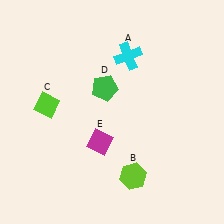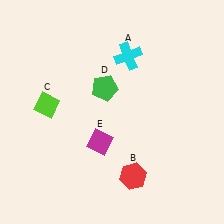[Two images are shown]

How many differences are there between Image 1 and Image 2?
There is 1 difference between the two images.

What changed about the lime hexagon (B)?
In Image 1, B is lime. In Image 2, it changed to red.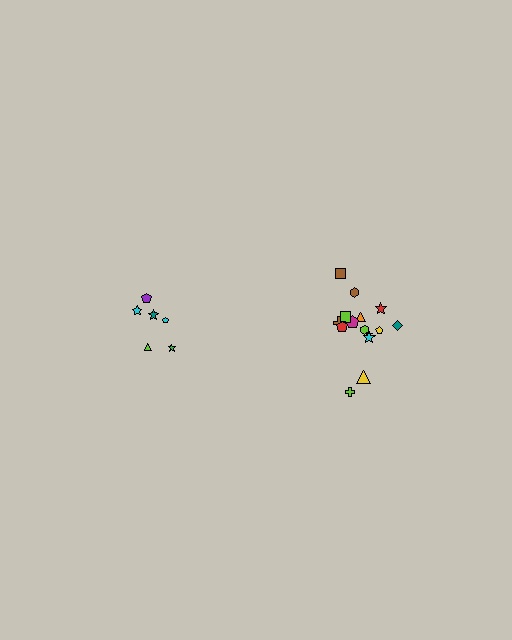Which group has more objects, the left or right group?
The right group.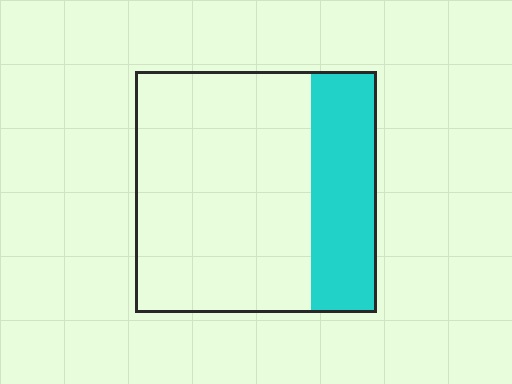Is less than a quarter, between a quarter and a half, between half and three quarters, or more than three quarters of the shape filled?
Between a quarter and a half.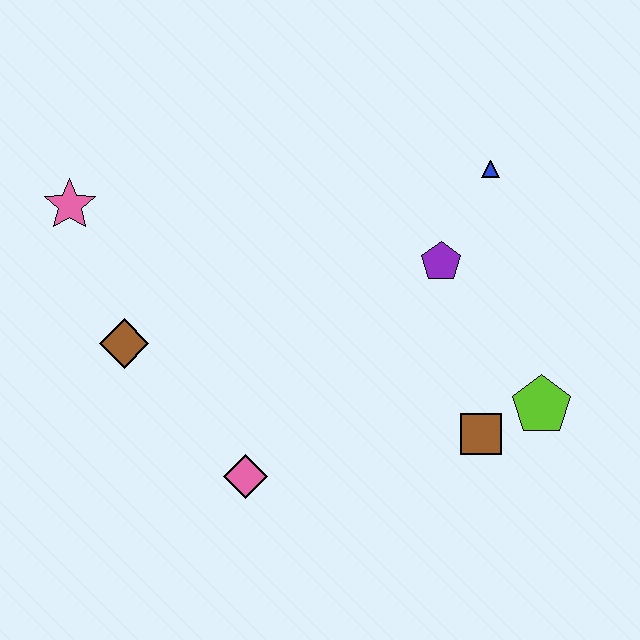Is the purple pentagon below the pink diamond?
No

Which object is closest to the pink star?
The brown diamond is closest to the pink star.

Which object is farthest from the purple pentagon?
The pink star is farthest from the purple pentagon.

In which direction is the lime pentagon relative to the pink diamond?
The lime pentagon is to the right of the pink diamond.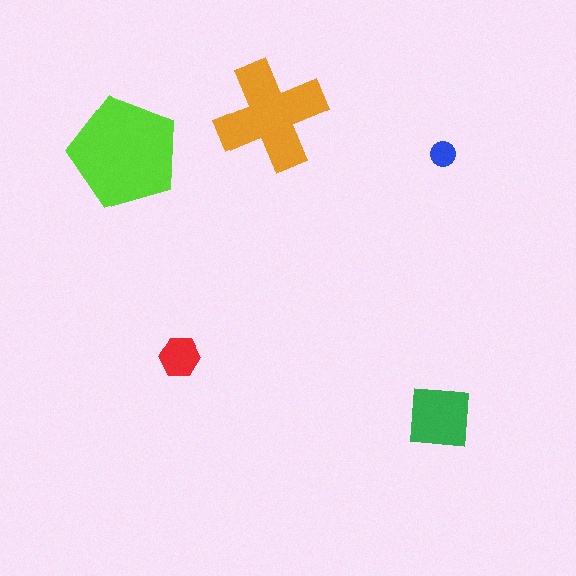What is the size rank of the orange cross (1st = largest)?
2nd.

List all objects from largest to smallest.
The lime pentagon, the orange cross, the green square, the red hexagon, the blue circle.